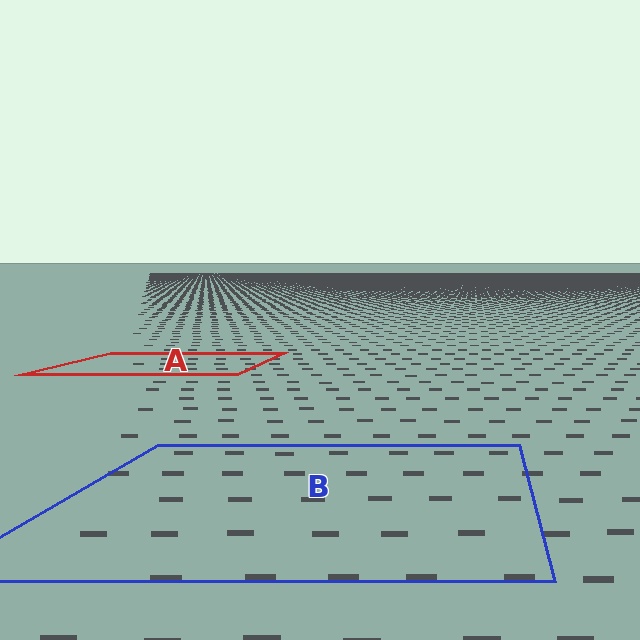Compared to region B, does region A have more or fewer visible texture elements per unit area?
Region A has more texture elements per unit area — they are packed more densely because it is farther away.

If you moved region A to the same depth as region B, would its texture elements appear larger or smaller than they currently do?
They would appear larger. At a closer depth, the same texture elements are projected at a bigger on-screen size.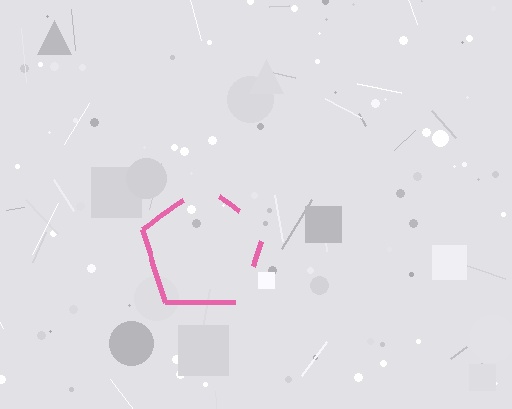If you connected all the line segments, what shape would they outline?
They would outline a pentagon.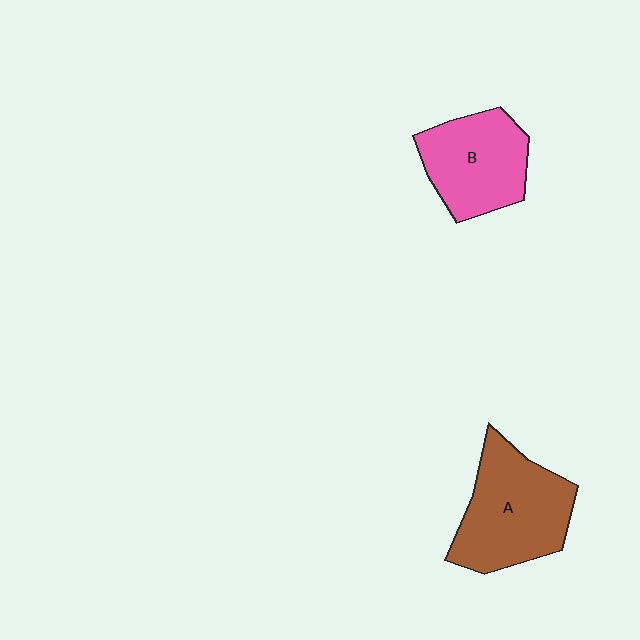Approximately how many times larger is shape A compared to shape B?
Approximately 1.2 times.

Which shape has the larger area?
Shape A (brown).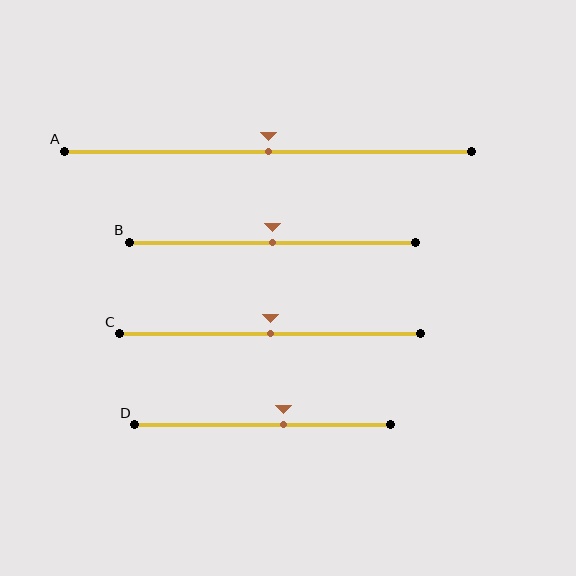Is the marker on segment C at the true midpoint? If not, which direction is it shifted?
Yes, the marker on segment C is at the true midpoint.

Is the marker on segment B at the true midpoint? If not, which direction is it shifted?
Yes, the marker on segment B is at the true midpoint.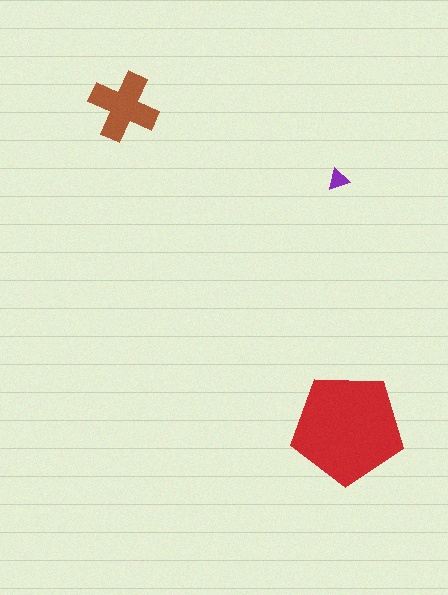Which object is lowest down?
The red pentagon is bottommost.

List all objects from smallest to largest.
The purple triangle, the brown cross, the red pentagon.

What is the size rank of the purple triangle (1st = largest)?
3rd.